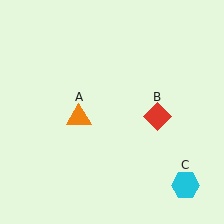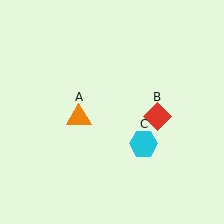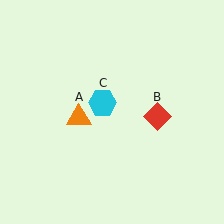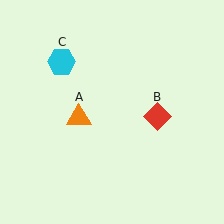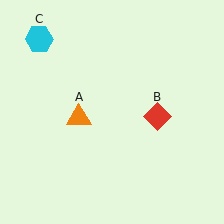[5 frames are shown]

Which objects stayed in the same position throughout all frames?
Orange triangle (object A) and red diamond (object B) remained stationary.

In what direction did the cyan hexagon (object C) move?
The cyan hexagon (object C) moved up and to the left.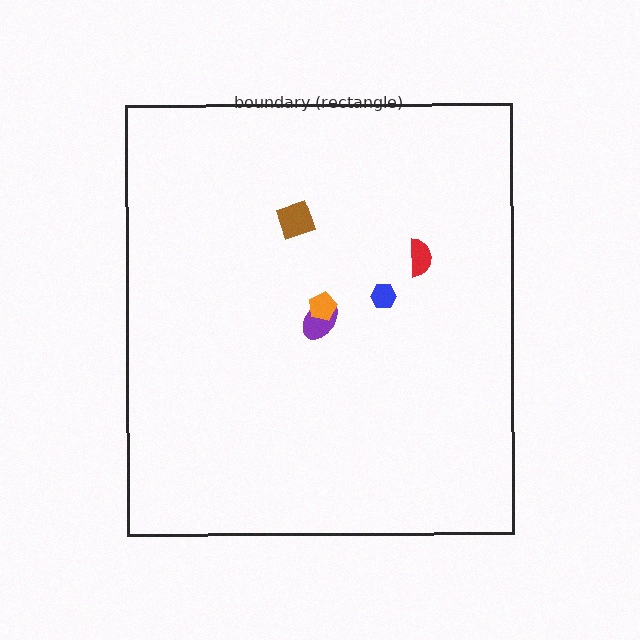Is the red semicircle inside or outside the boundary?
Inside.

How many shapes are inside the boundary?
5 inside, 0 outside.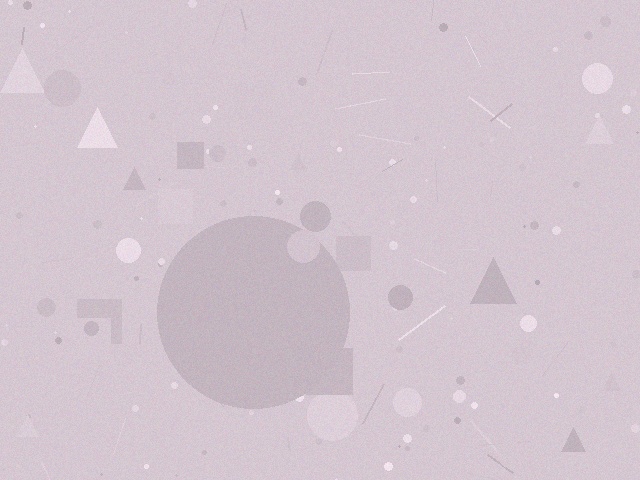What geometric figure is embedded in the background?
A circle is embedded in the background.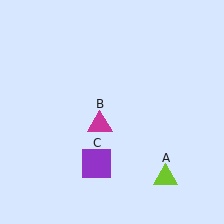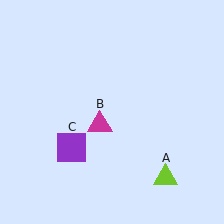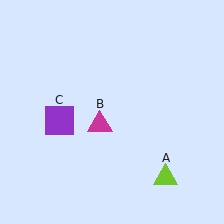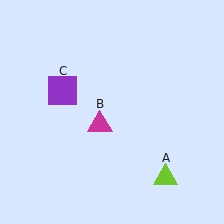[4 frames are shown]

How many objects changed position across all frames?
1 object changed position: purple square (object C).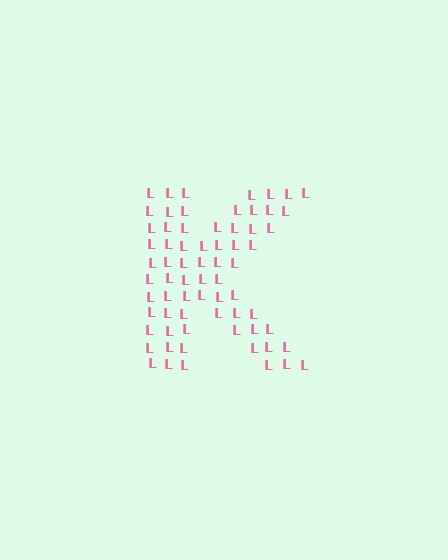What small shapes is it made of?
It is made of small letter L's.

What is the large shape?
The large shape is the letter K.